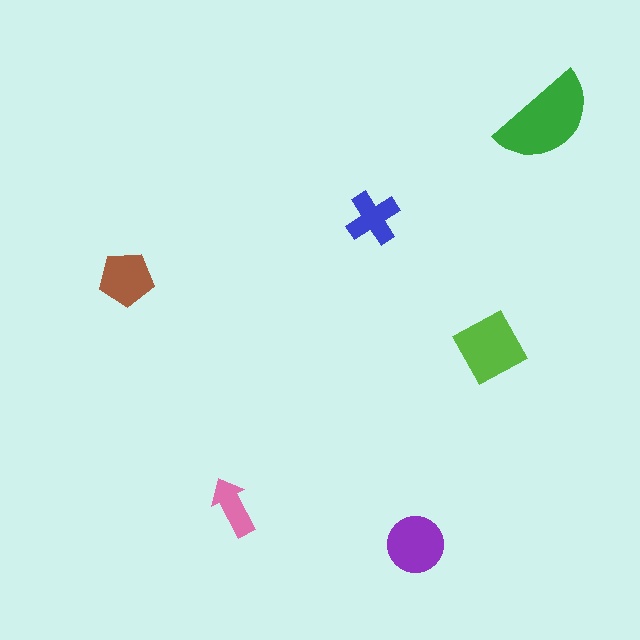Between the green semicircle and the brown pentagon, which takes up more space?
The green semicircle.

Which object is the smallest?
The pink arrow.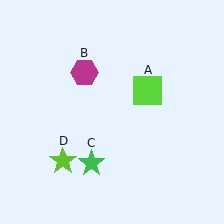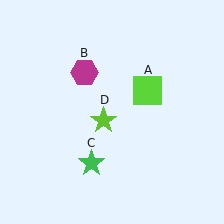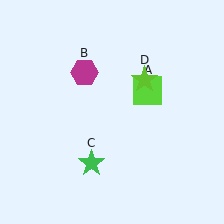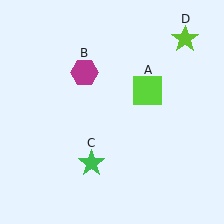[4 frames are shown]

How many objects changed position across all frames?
1 object changed position: lime star (object D).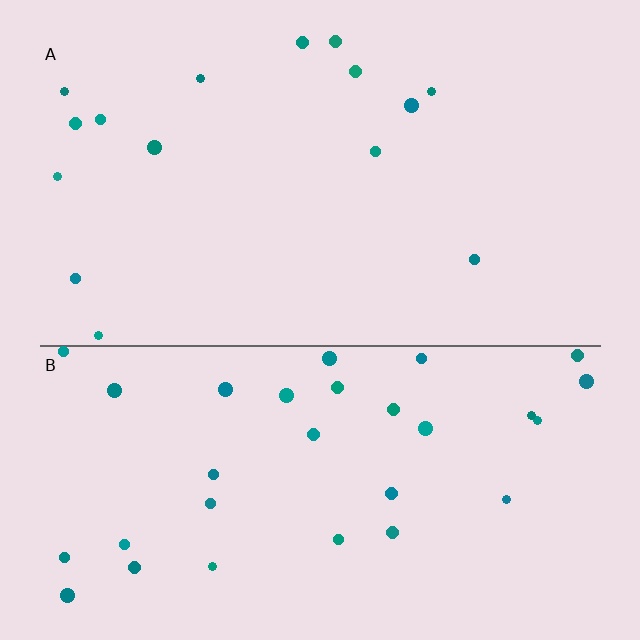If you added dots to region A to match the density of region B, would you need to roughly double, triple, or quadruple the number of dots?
Approximately double.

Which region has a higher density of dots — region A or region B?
B (the bottom).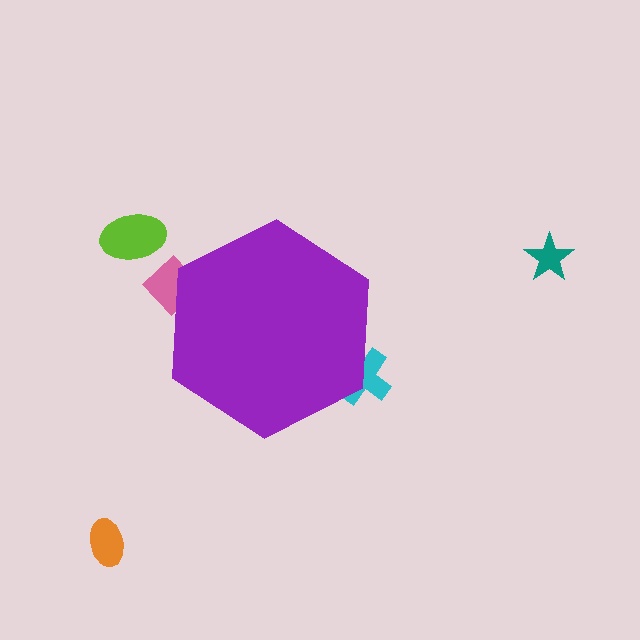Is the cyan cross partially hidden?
Yes, the cyan cross is partially hidden behind the purple hexagon.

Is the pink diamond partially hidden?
Yes, the pink diamond is partially hidden behind the purple hexagon.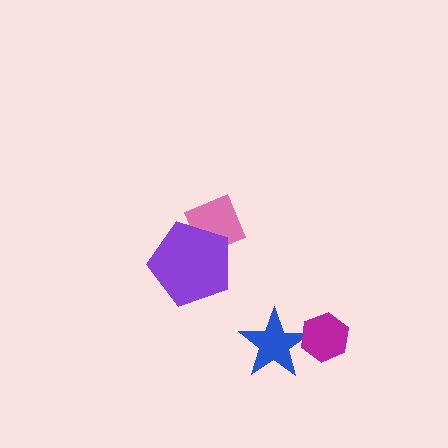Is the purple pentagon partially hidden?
No, no other shape covers it.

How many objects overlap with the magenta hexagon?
1 object overlaps with the magenta hexagon.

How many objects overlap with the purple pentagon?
1 object overlaps with the purple pentagon.